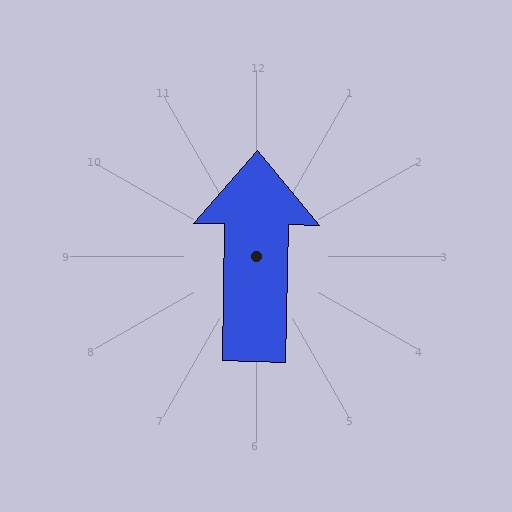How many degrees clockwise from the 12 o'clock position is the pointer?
Approximately 1 degrees.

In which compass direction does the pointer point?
North.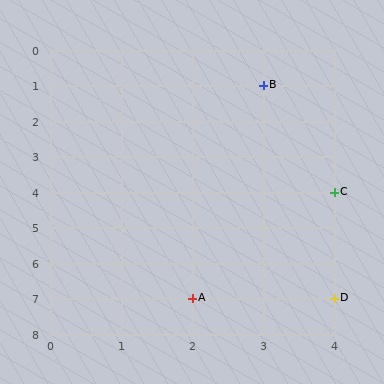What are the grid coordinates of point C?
Point C is at grid coordinates (4, 4).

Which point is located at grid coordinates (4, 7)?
Point D is at (4, 7).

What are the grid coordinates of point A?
Point A is at grid coordinates (2, 7).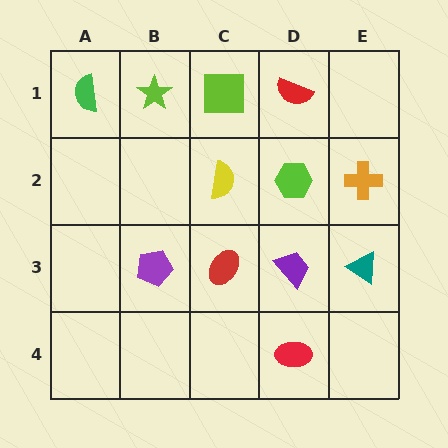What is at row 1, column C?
A lime square.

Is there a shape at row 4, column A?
No, that cell is empty.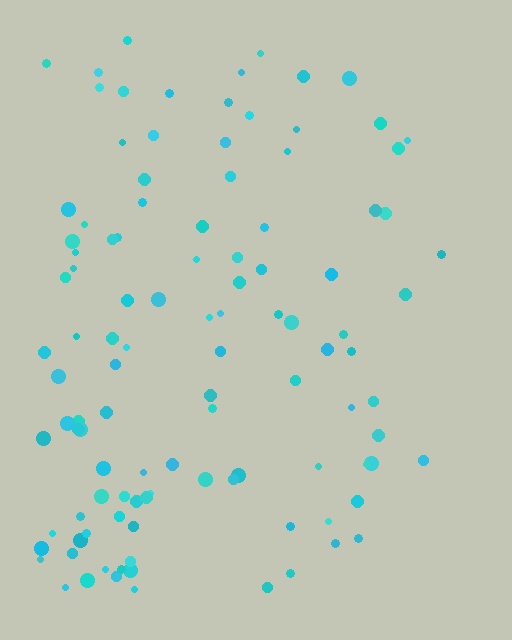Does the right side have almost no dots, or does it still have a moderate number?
Still a moderate number, just noticeably fewer than the left.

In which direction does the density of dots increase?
From right to left, with the left side densest.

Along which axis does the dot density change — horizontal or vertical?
Horizontal.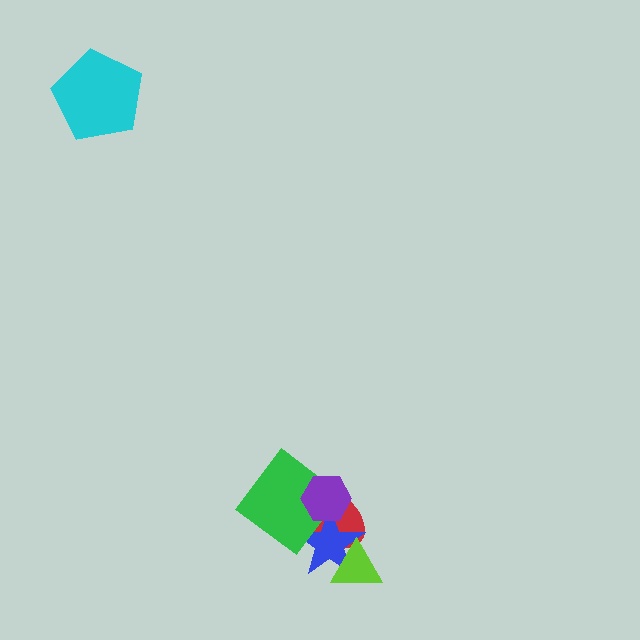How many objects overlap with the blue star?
4 objects overlap with the blue star.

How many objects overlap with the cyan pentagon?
0 objects overlap with the cyan pentagon.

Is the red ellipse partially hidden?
Yes, it is partially covered by another shape.